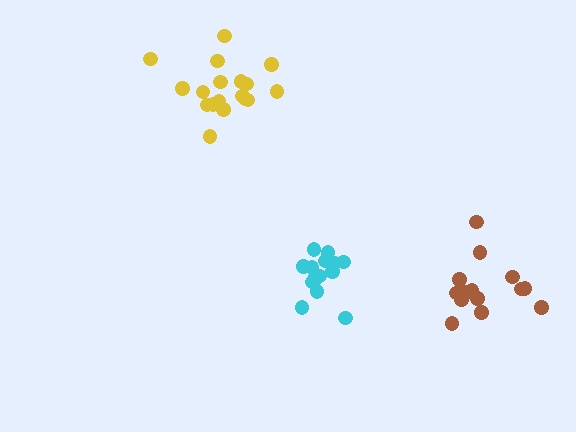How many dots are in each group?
Group 1: 19 dots, Group 2: 15 dots, Group 3: 16 dots (50 total).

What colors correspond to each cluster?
The clusters are colored: yellow, cyan, brown.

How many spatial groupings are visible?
There are 3 spatial groupings.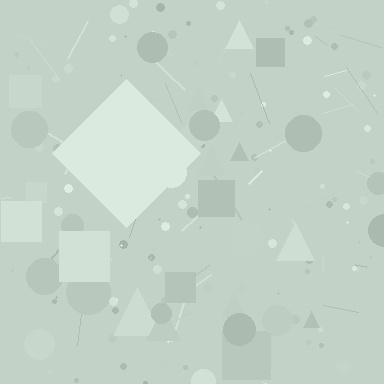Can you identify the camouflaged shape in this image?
The camouflaged shape is a diamond.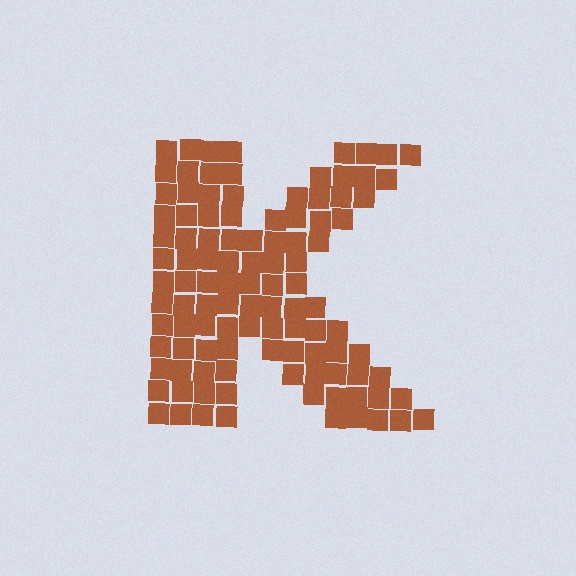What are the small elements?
The small elements are squares.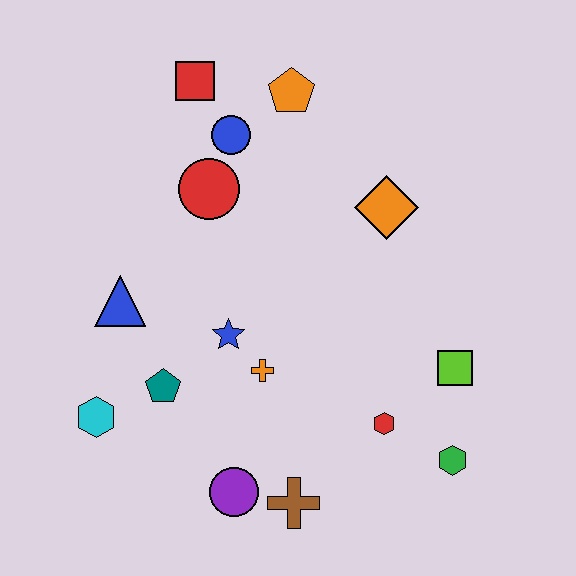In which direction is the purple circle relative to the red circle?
The purple circle is below the red circle.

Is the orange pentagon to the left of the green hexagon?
Yes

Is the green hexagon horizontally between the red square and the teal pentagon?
No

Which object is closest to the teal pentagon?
The cyan hexagon is closest to the teal pentagon.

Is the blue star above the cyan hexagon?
Yes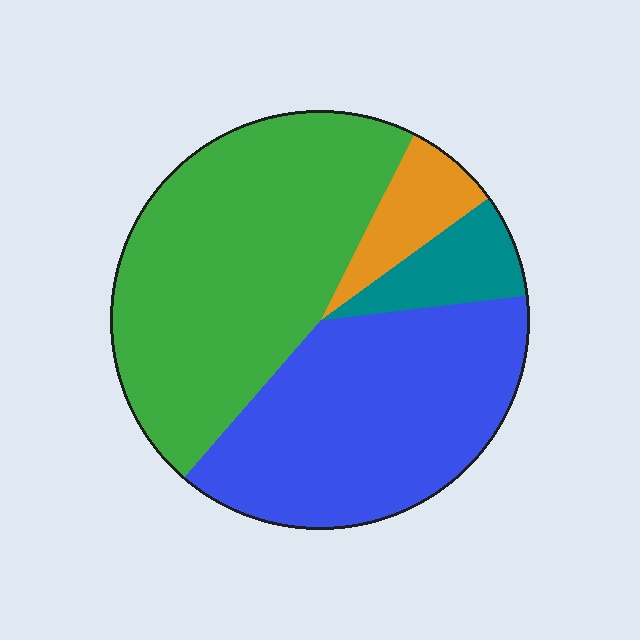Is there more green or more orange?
Green.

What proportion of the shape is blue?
Blue takes up between a third and a half of the shape.